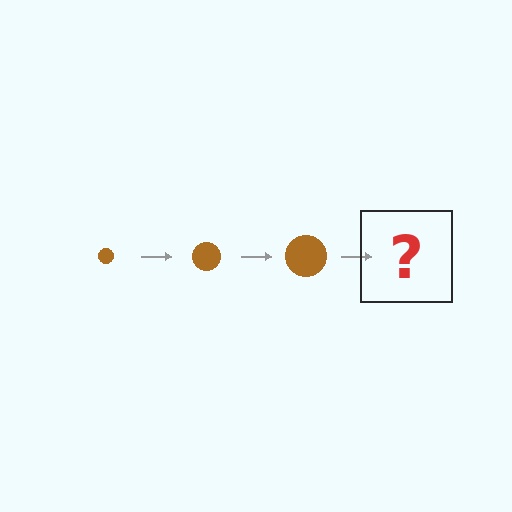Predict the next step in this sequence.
The next step is a brown circle, larger than the previous one.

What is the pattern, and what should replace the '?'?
The pattern is that the circle gets progressively larger each step. The '?' should be a brown circle, larger than the previous one.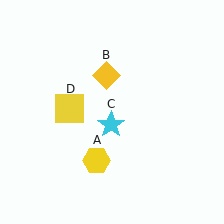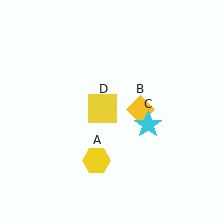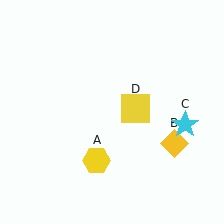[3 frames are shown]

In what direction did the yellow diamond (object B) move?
The yellow diamond (object B) moved down and to the right.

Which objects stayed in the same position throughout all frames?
Yellow hexagon (object A) remained stationary.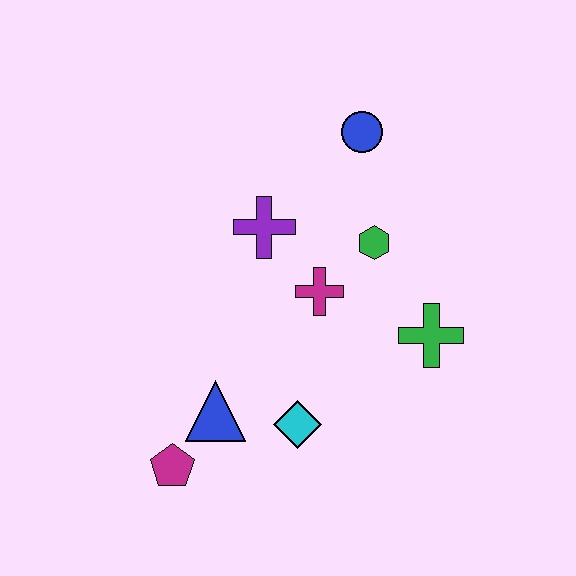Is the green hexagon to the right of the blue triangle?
Yes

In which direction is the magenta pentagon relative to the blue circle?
The magenta pentagon is below the blue circle.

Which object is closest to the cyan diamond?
The blue triangle is closest to the cyan diamond.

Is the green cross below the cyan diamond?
No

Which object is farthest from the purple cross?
The magenta pentagon is farthest from the purple cross.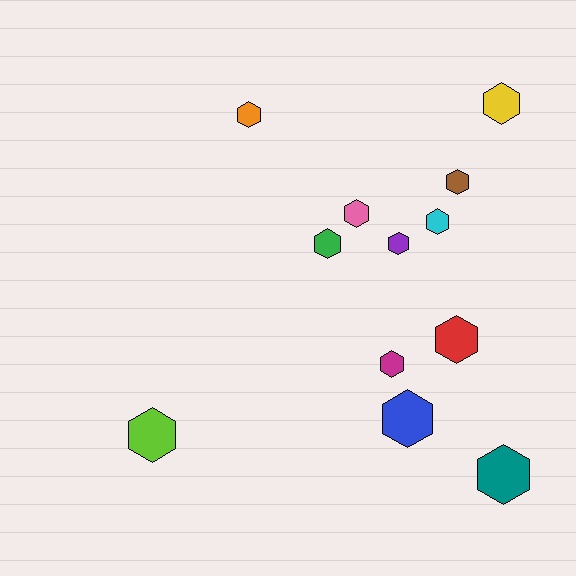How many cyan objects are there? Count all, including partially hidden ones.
There is 1 cyan object.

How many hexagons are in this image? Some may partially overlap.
There are 12 hexagons.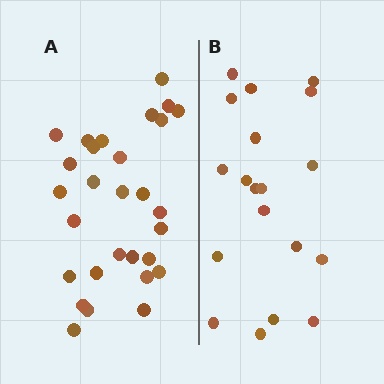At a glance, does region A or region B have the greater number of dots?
Region A (the left region) has more dots.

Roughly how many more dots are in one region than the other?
Region A has roughly 10 or so more dots than region B.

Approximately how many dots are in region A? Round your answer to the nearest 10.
About 30 dots. (The exact count is 29, which rounds to 30.)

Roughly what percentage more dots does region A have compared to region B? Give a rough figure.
About 55% more.